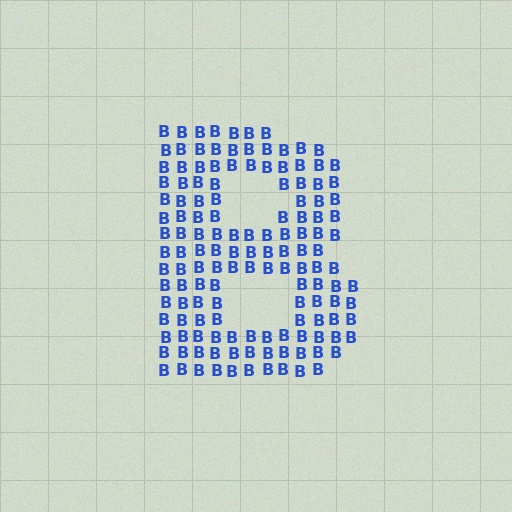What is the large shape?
The large shape is the letter B.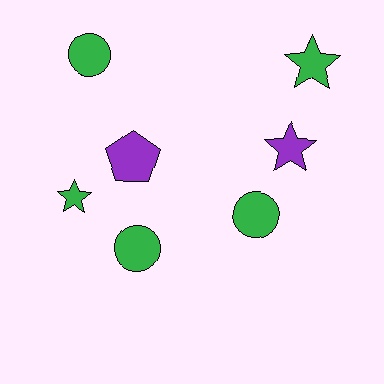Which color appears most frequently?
Green, with 5 objects.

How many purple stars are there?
There is 1 purple star.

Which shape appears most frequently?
Circle, with 3 objects.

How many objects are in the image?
There are 7 objects.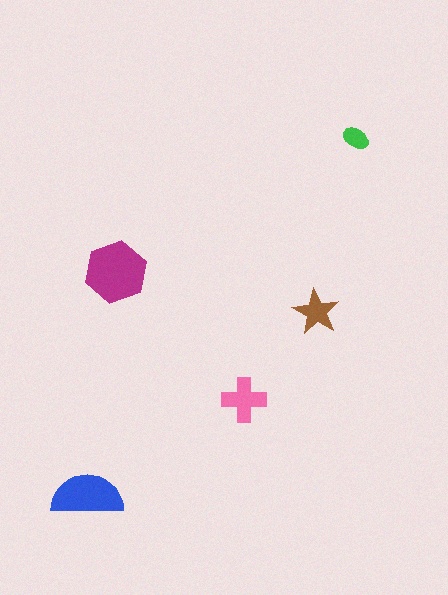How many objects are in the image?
There are 5 objects in the image.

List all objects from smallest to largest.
The green ellipse, the brown star, the pink cross, the blue semicircle, the magenta hexagon.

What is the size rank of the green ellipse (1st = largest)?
5th.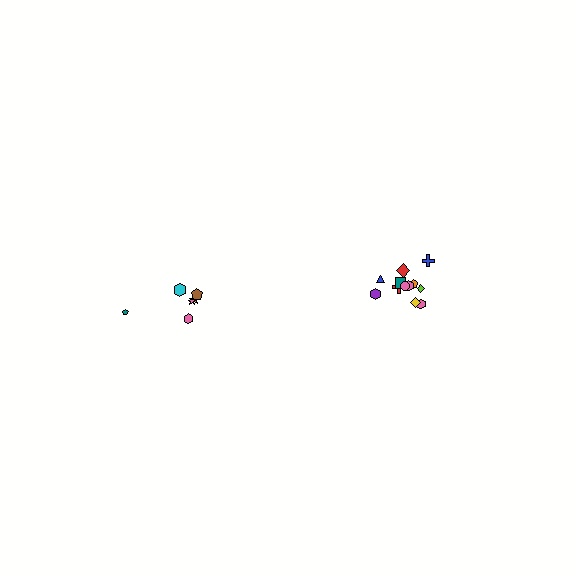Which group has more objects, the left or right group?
The right group.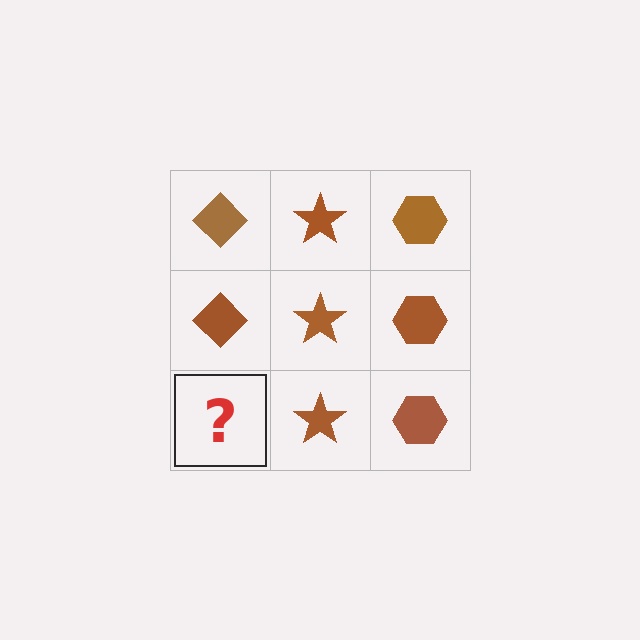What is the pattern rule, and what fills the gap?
The rule is that each column has a consistent shape. The gap should be filled with a brown diamond.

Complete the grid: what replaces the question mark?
The question mark should be replaced with a brown diamond.